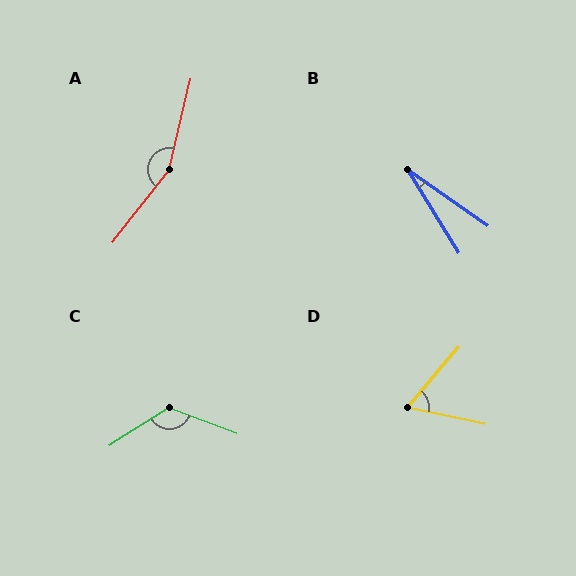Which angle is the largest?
A, at approximately 156 degrees.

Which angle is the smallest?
B, at approximately 23 degrees.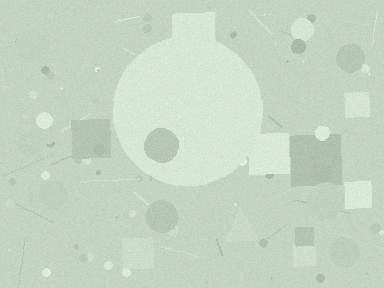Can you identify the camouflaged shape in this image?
The camouflaged shape is a circle.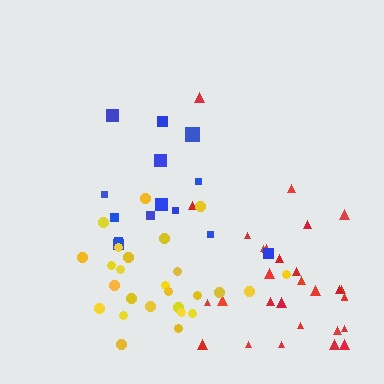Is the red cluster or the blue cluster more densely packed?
Red.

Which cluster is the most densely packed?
Yellow.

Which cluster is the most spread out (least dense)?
Blue.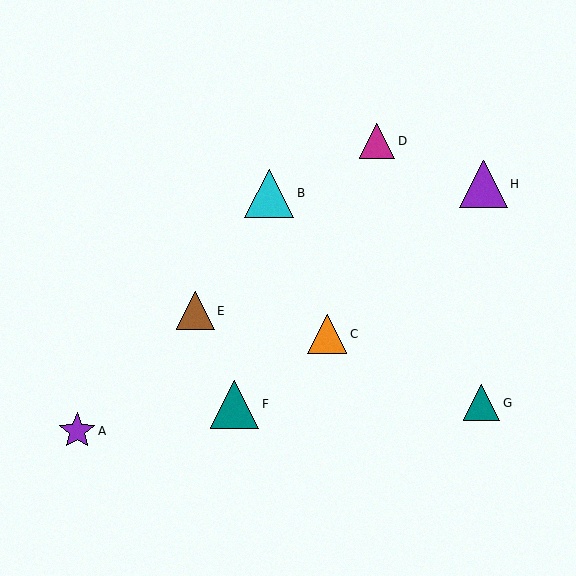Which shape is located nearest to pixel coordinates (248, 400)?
The teal triangle (labeled F) at (235, 404) is nearest to that location.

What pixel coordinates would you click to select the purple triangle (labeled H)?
Click at (483, 184) to select the purple triangle H.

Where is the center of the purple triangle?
The center of the purple triangle is at (483, 184).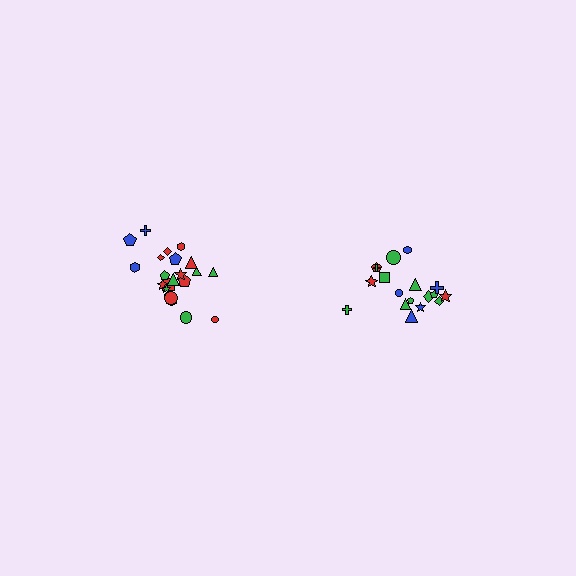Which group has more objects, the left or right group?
The left group.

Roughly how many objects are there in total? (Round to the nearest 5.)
Roughly 40 objects in total.